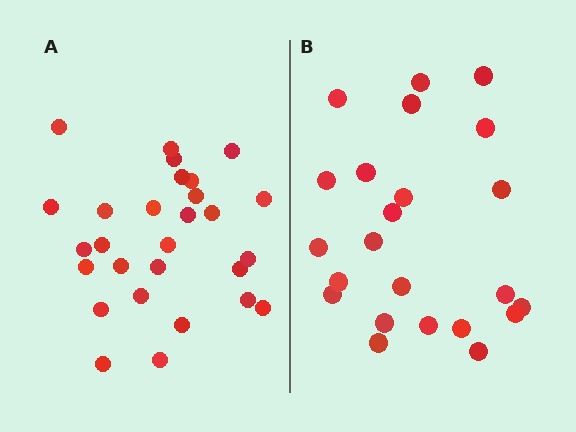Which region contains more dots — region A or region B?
Region A (the left region) has more dots.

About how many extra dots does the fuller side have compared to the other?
Region A has about 5 more dots than region B.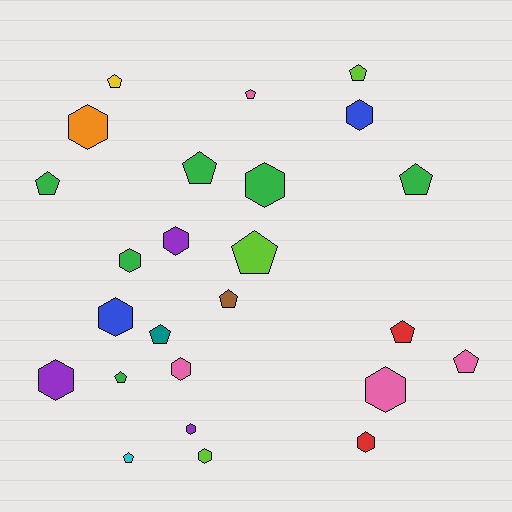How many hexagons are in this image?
There are 12 hexagons.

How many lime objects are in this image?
There are 3 lime objects.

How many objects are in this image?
There are 25 objects.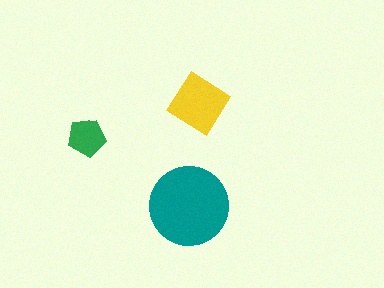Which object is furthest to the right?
The yellow diamond is rightmost.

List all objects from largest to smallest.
The teal circle, the yellow diamond, the green pentagon.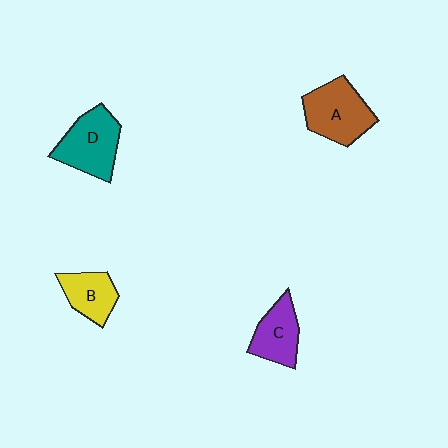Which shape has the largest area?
Shape A (brown).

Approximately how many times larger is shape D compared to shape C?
Approximately 1.4 times.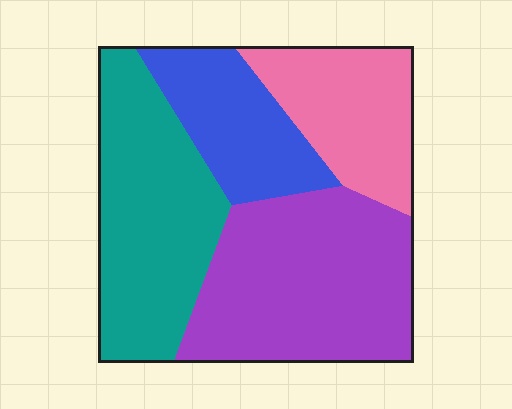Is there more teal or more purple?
Purple.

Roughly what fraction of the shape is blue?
Blue takes up about one sixth (1/6) of the shape.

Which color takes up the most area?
Purple, at roughly 35%.